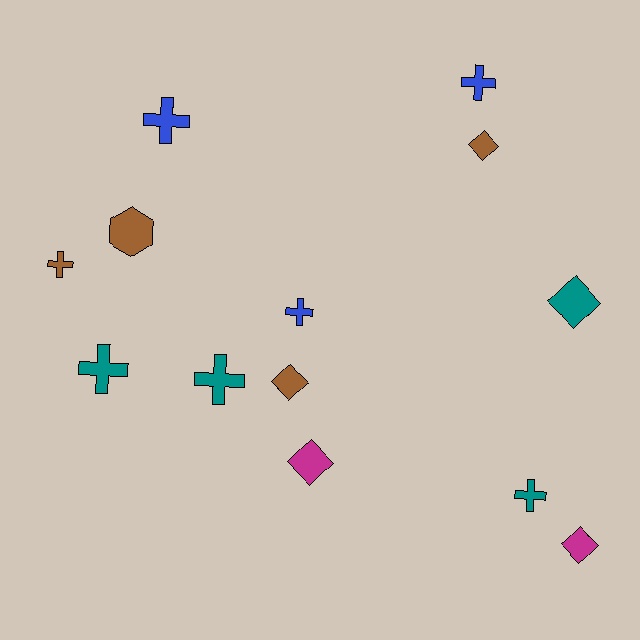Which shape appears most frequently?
Cross, with 7 objects.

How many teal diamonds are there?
There is 1 teal diamond.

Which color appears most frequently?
Brown, with 4 objects.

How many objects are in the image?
There are 13 objects.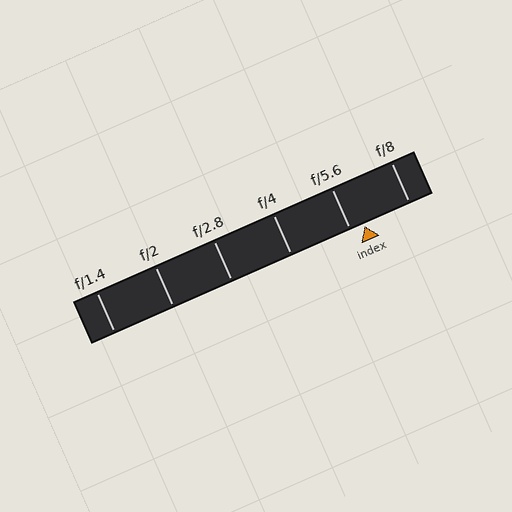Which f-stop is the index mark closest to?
The index mark is closest to f/5.6.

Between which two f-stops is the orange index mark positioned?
The index mark is between f/5.6 and f/8.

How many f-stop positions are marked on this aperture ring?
There are 6 f-stop positions marked.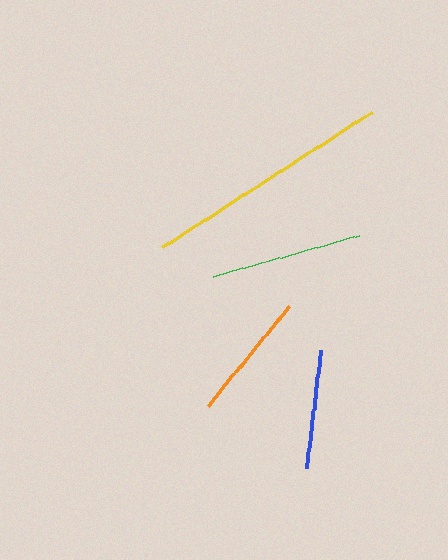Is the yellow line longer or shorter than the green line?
The yellow line is longer than the green line.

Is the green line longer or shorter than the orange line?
The green line is longer than the orange line.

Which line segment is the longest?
The yellow line is the longest at approximately 249 pixels.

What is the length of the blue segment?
The blue segment is approximately 119 pixels long.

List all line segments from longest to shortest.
From longest to shortest: yellow, green, orange, blue.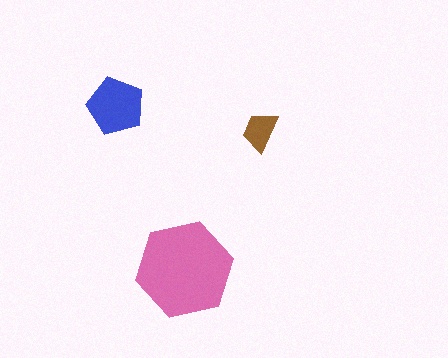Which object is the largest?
The pink hexagon.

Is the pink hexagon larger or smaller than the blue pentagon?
Larger.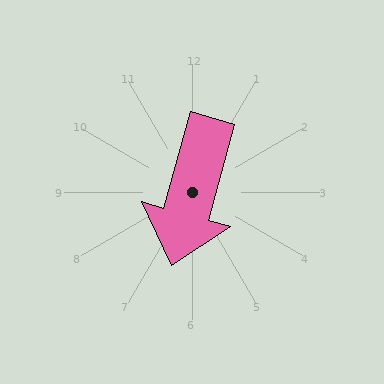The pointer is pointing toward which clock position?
Roughly 7 o'clock.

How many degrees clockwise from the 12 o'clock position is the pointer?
Approximately 195 degrees.